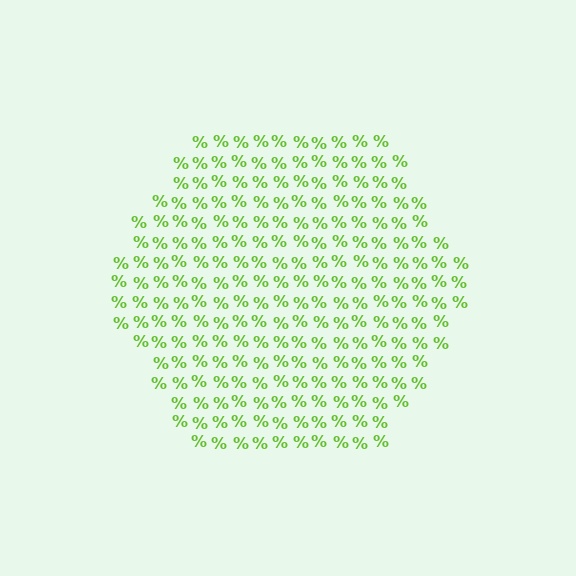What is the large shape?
The large shape is a hexagon.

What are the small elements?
The small elements are percent signs.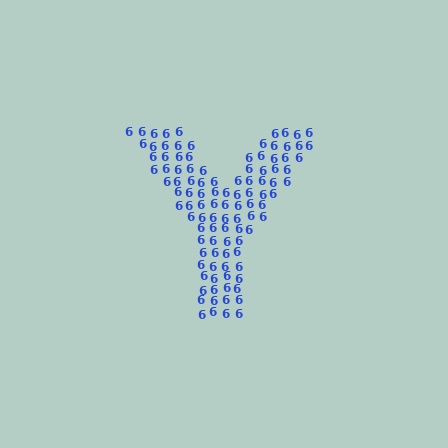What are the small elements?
The small elements are digit 6's.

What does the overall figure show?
The overall figure shows the letter Y.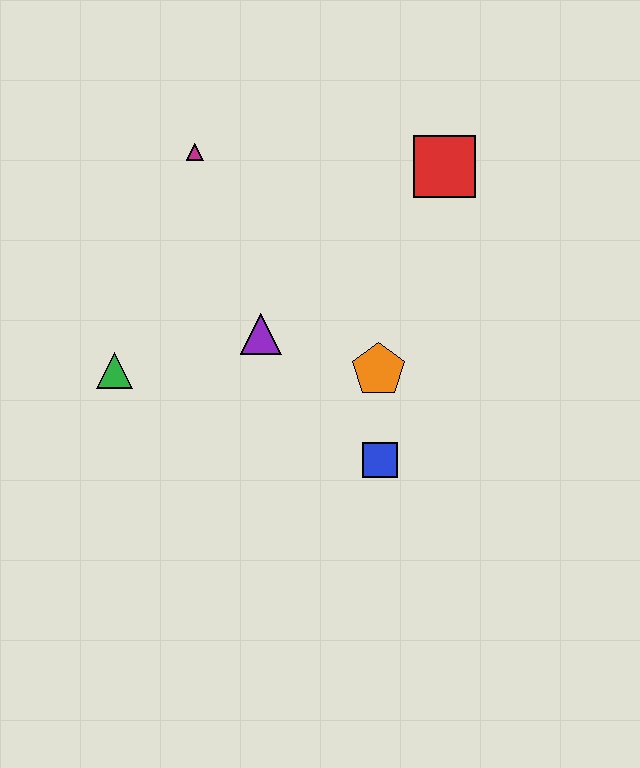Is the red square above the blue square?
Yes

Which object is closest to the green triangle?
The purple triangle is closest to the green triangle.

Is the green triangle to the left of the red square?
Yes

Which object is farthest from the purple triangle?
The red square is farthest from the purple triangle.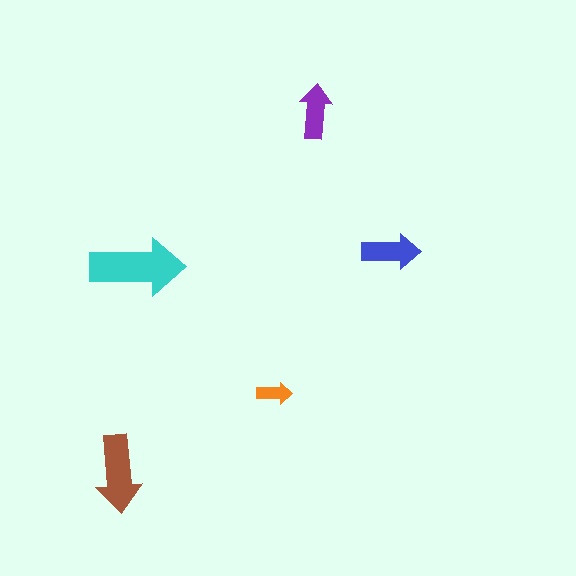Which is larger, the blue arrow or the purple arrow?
The blue one.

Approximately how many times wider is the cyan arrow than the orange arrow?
About 2.5 times wider.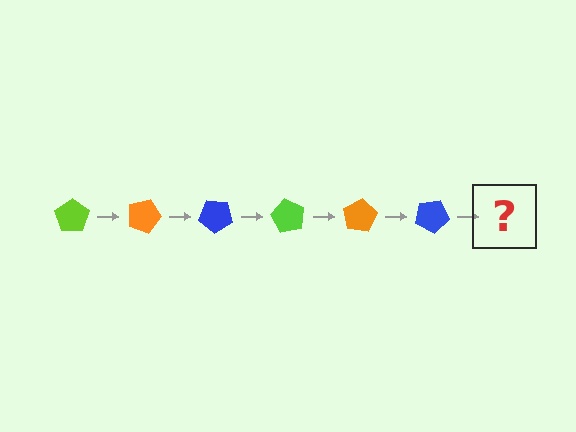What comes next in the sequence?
The next element should be a lime pentagon, rotated 120 degrees from the start.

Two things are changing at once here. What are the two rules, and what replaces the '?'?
The two rules are that it rotates 20 degrees each step and the color cycles through lime, orange, and blue. The '?' should be a lime pentagon, rotated 120 degrees from the start.